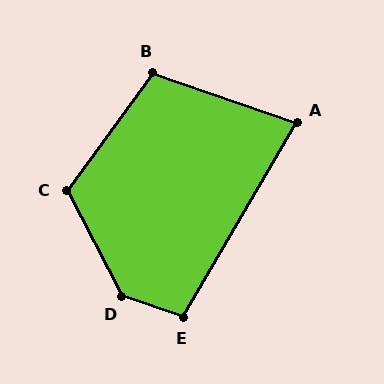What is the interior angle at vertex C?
Approximately 116 degrees (obtuse).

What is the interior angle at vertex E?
Approximately 101 degrees (obtuse).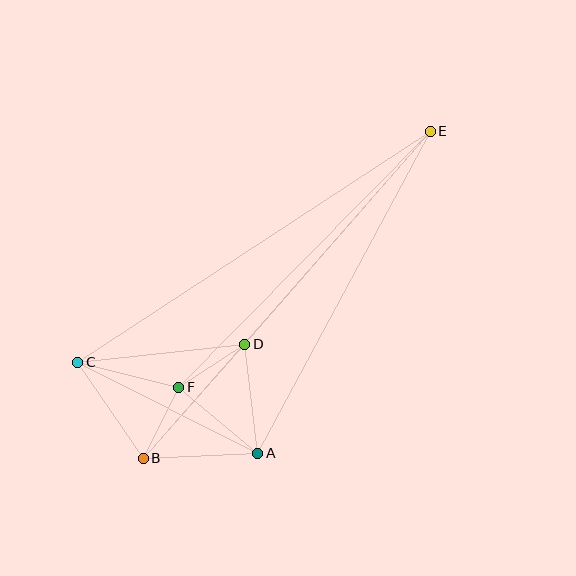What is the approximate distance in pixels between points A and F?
The distance between A and F is approximately 103 pixels.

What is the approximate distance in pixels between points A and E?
The distance between A and E is approximately 365 pixels.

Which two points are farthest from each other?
Points B and E are farthest from each other.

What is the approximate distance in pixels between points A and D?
The distance between A and D is approximately 110 pixels.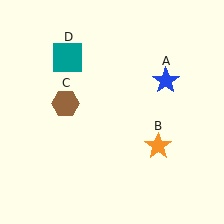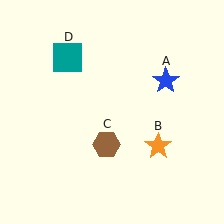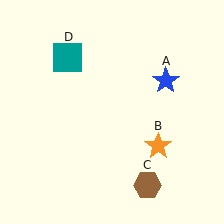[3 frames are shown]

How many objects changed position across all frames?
1 object changed position: brown hexagon (object C).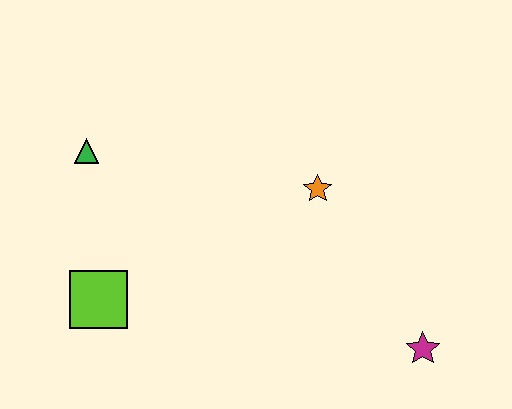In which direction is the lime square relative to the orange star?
The lime square is to the left of the orange star.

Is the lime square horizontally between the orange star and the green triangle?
Yes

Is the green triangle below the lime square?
No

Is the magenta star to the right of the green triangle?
Yes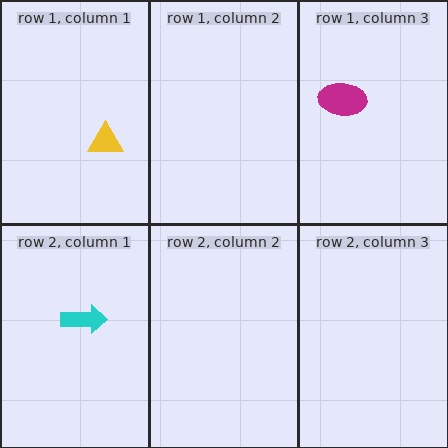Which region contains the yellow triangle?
The row 1, column 1 region.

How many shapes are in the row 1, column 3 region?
1.